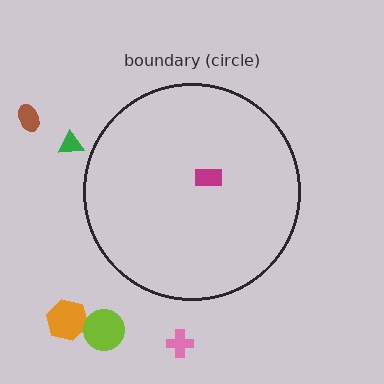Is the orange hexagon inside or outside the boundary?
Outside.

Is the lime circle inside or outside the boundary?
Outside.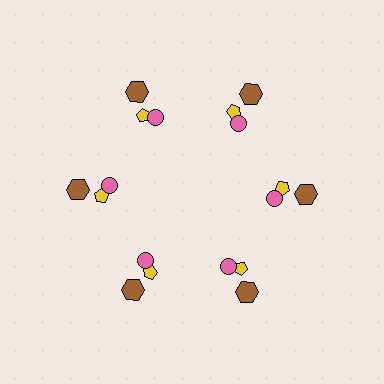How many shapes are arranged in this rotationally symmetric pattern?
There are 18 shapes, arranged in 6 groups of 3.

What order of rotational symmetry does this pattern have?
This pattern has 6-fold rotational symmetry.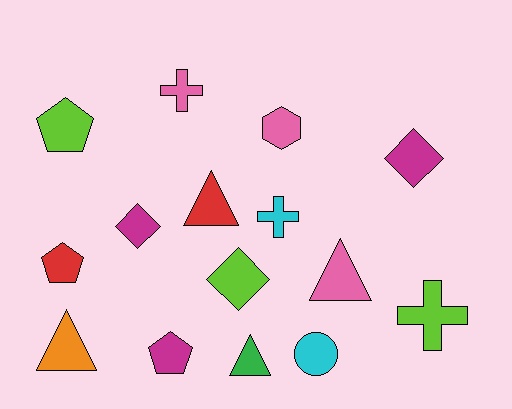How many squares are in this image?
There are no squares.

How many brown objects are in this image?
There are no brown objects.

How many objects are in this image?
There are 15 objects.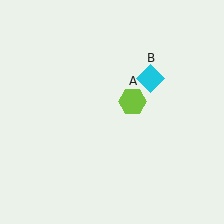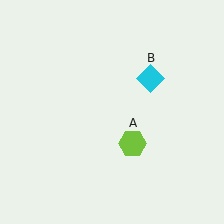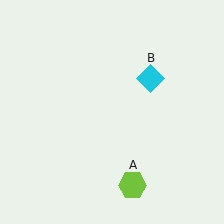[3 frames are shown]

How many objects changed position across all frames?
1 object changed position: lime hexagon (object A).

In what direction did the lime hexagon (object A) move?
The lime hexagon (object A) moved down.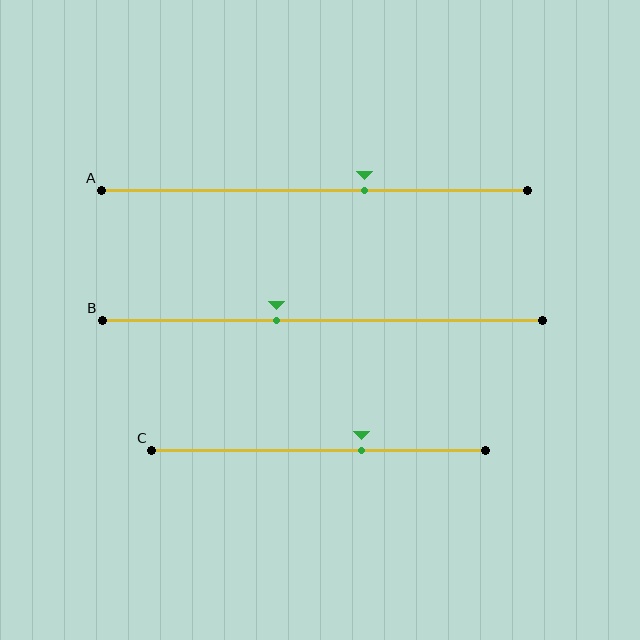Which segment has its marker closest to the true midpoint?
Segment B has its marker closest to the true midpoint.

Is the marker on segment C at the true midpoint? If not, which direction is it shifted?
No, the marker on segment C is shifted to the right by about 13% of the segment length.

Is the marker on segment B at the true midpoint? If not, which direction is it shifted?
No, the marker on segment B is shifted to the left by about 10% of the segment length.